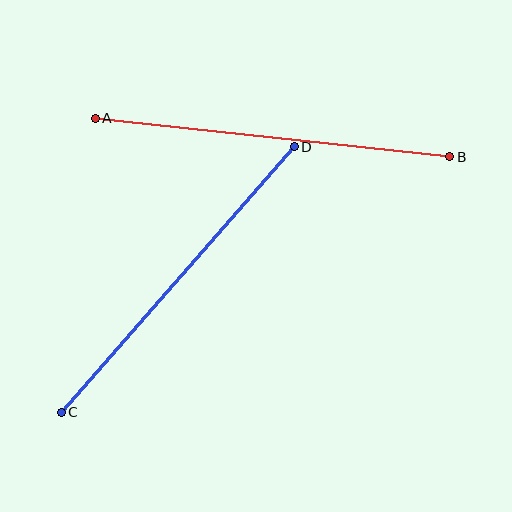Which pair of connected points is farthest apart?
Points A and B are farthest apart.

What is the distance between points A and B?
The distance is approximately 357 pixels.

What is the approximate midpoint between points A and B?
The midpoint is at approximately (273, 138) pixels.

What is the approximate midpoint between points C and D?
The midpoint is at approximately (178, 279) pixels.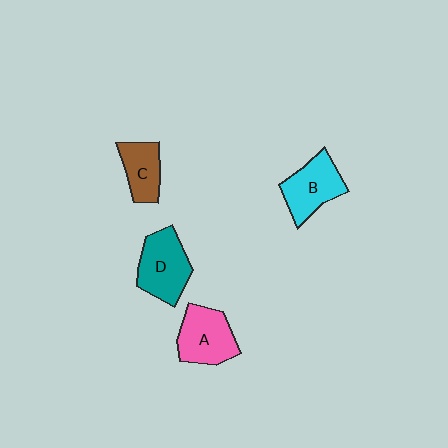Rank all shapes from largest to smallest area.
From largest to smallest: D (teal), A (pink), B (cyan), C (brown).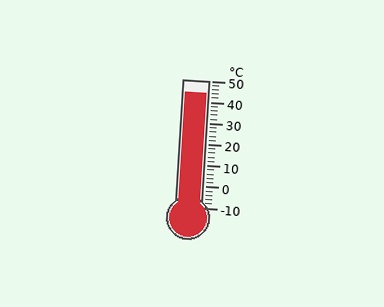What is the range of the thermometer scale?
The thermometer scale ranges from -10°C to 50°C.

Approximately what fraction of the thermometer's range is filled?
The thermometer is filled to approximately 90% of its range.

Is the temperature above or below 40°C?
The temperature is above 40°C.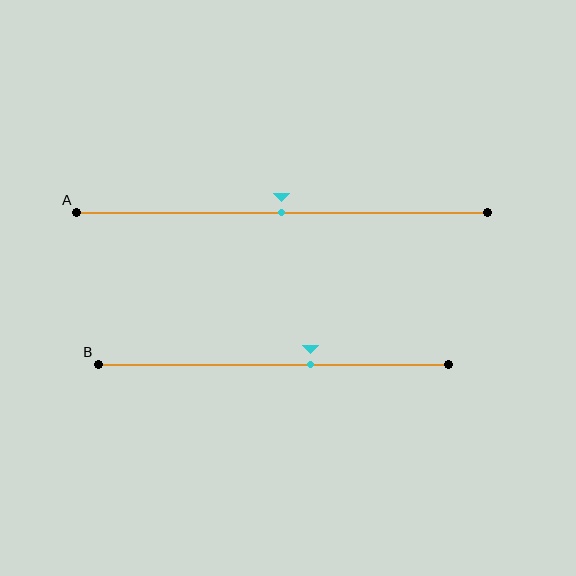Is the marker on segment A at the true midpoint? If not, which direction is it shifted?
Yes, the marker on segment A is at the true midpoint.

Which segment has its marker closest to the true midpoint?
Segment A has its marker closest to the true midpoint.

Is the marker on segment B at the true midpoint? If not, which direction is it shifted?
No, the marker on segment B is shifted to the right by about 11% of the segment length.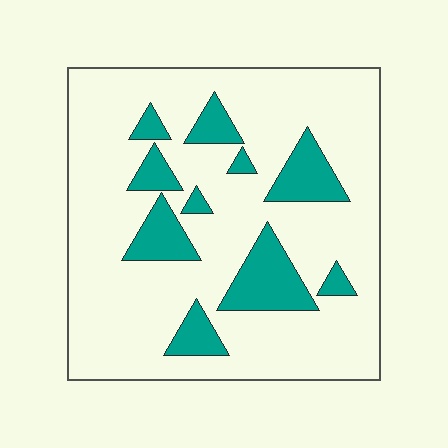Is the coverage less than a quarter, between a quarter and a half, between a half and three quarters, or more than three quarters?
Less than a quarter.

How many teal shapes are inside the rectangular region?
10.